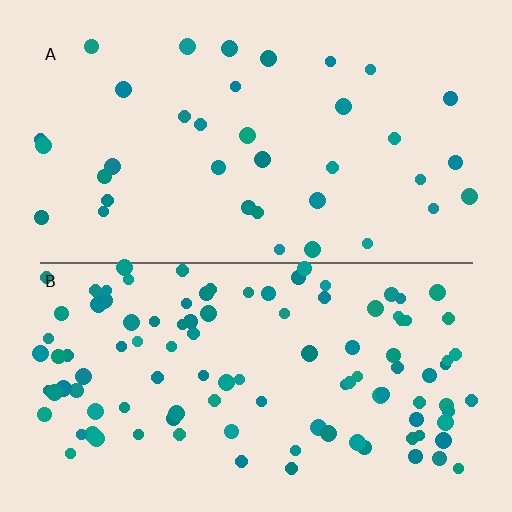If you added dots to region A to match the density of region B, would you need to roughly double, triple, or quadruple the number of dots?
Approximately triple.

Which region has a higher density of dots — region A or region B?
B (the bottom).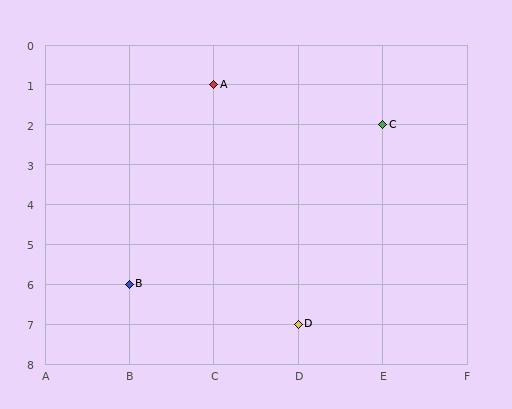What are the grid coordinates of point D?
Point D is at grid coordinates (D, 7).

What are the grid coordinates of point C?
Point C is at grid coordinates (E, 2).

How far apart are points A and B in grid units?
Points A and B are 1 column and 5 rows apart (about 5.1 grid units diagonally).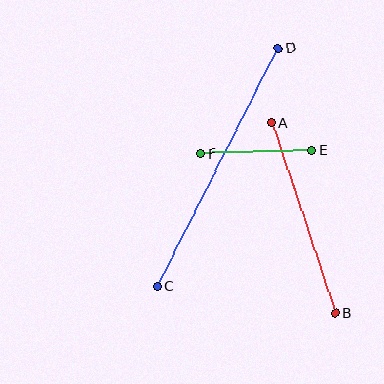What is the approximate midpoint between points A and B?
The midpoint is at approximately (303, 218) pixels.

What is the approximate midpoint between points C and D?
The midpoint is at approximately (218, 167) pixels.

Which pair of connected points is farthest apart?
Points C and D are farthest apart.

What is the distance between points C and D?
The distance is approximately 267 pixels.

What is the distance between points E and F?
The distance is approximately 111 pixels.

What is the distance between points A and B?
The distance is approximately 201 pixels.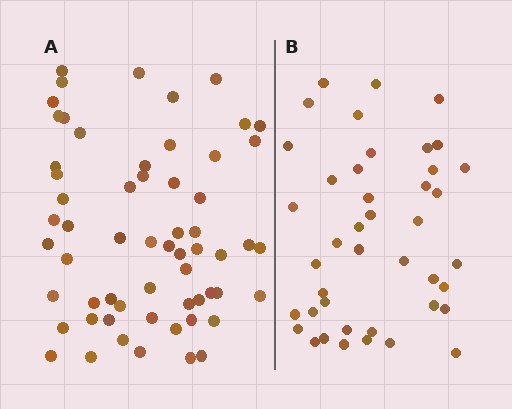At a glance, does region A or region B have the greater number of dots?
Region A (the left region) has more dots.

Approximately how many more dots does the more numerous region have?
Region A has approximately 20 more dots than region B.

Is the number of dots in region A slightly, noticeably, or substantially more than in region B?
Region A has noticeably more, but not dramatically so. The ratio is roughly 1.4 to 1.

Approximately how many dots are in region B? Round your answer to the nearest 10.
About 40 dots. (The exact count is 42, which rounds to 40.)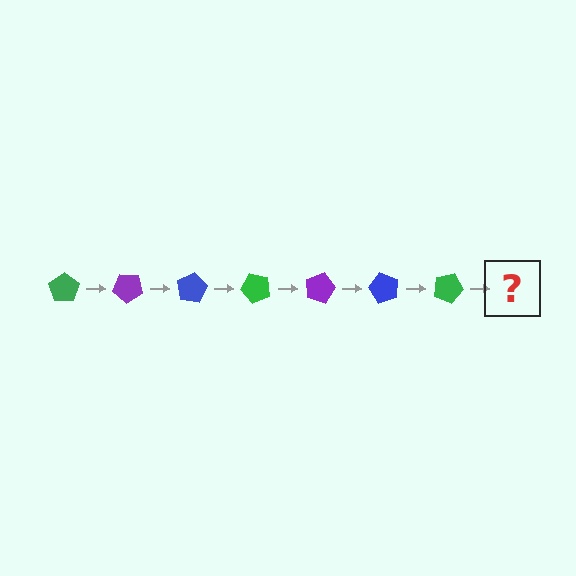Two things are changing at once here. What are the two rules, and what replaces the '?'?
The two rules are that it rotates 40 degrees each step and the color cycles through green, purple, and blue. The '?' should be a purple pentagon, rotated 280 degrees from the start.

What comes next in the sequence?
The next element should be a purple pentagon, rotated 280 degrees from the start.